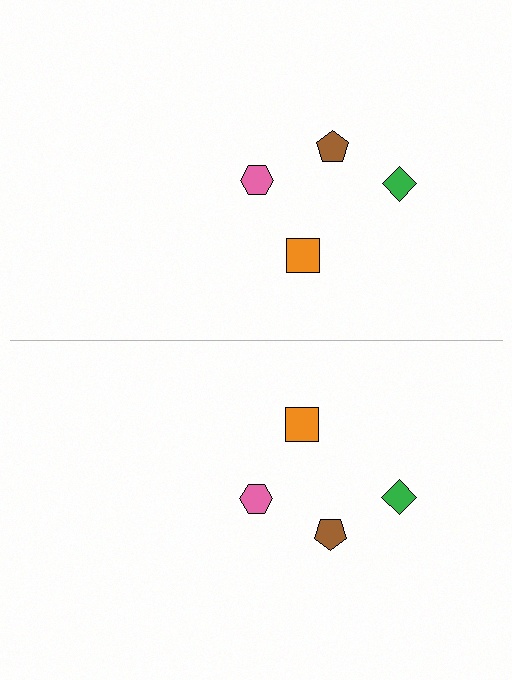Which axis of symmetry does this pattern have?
The pattern has a horizontal axis of symmetry running through the center of the image.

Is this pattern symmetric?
Yes, this pattern has bilateral (reflection) symmetry.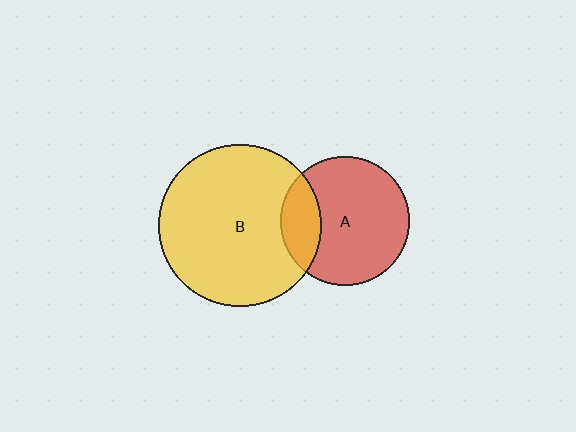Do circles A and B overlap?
Yes.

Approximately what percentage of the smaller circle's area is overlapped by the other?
Approximately 20%.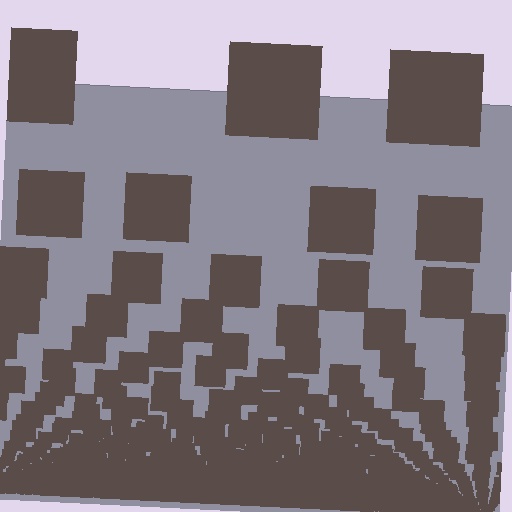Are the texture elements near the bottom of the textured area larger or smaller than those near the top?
Smaller. The gradient is inverted — elements near the bottom are smaller and denser.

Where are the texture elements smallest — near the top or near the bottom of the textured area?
Near the bottom.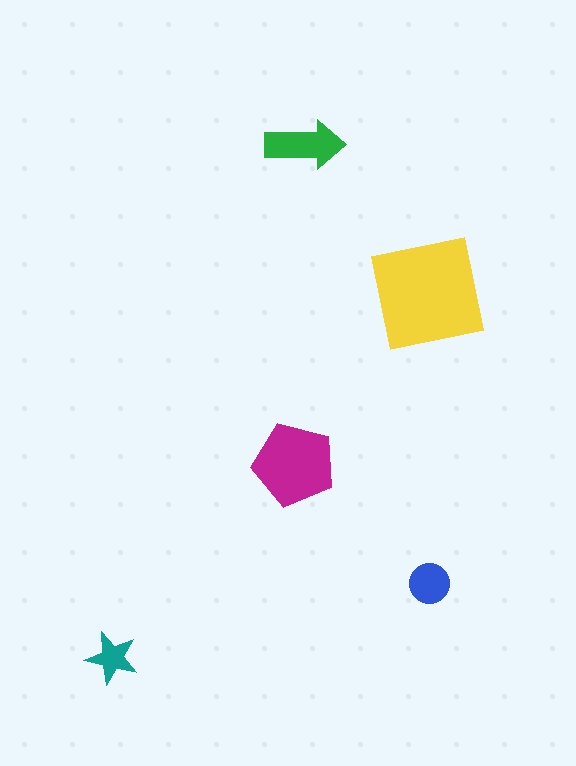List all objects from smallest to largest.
The teal star, the blue circle, the green arrow, the magenta pentagon, the yellow square.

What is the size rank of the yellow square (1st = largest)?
1st.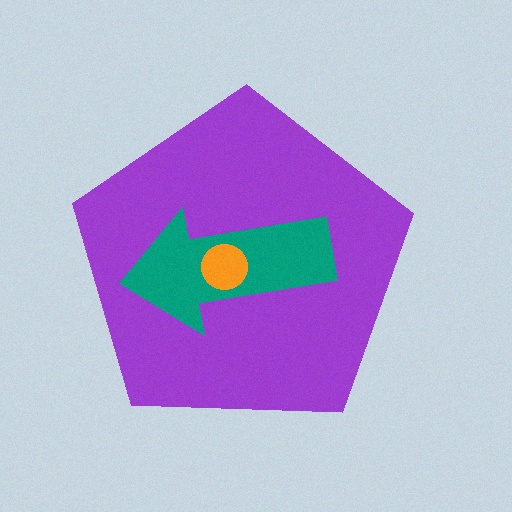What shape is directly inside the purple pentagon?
The teal arrow.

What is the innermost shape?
The orange circle.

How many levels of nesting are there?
3.